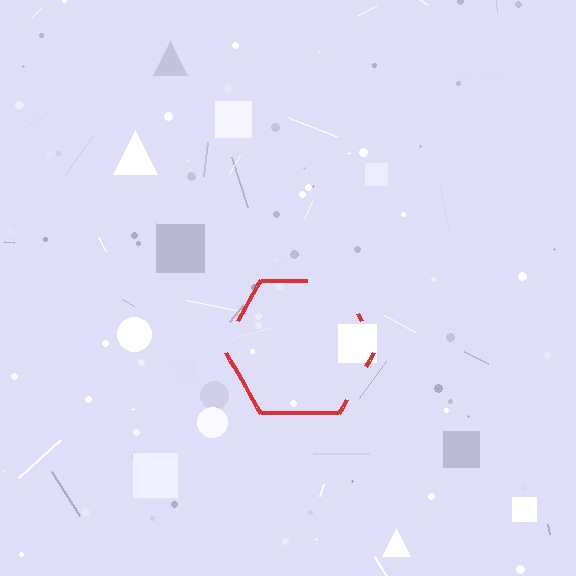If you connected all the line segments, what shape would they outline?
They would outline a hexagon.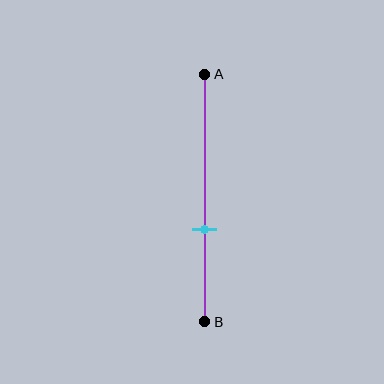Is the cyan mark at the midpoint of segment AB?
No, the mark is at about 65% from A, not at the 50% midpoint.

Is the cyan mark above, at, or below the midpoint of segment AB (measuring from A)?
The cyan mark is below the midpoint of segment AB.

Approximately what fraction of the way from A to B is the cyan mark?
The cyan mark is approximately 65% of the way from A to B.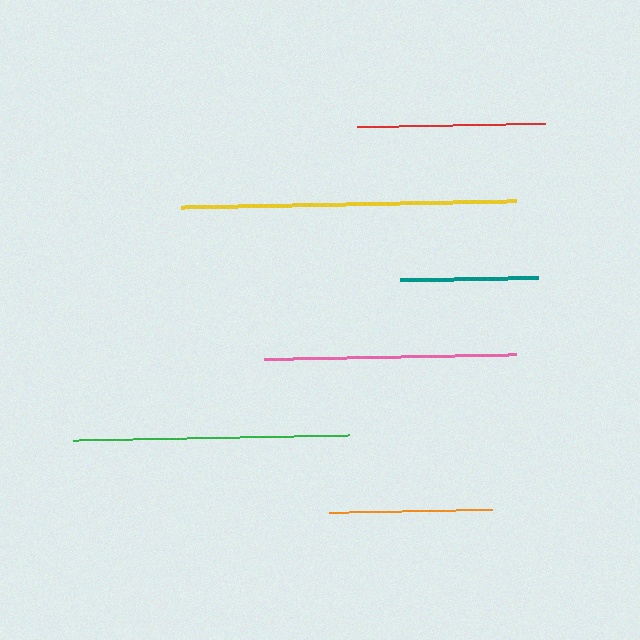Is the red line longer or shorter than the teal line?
The red line is longer than the teal line.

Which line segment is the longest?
The yellow line is the longest at approximately 335 pixels.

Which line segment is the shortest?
The teal line is the shortest at approximately 139 pixels.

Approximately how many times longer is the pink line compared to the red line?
The pink line is approximately 1.3 times the length of the red line.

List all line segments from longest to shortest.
From longest to shortest: yellow, green, pink, red, orange, teal.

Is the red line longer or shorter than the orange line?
The red line is longer than the orange line.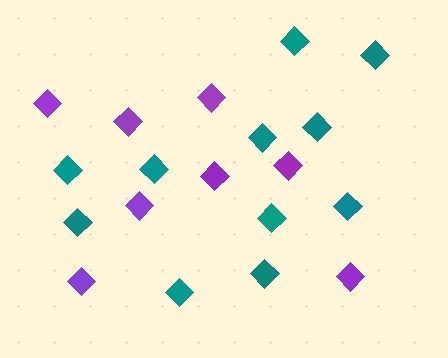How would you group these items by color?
There are 2 groups: one group of purple diamonds (8) and one group of teal diamonds (11).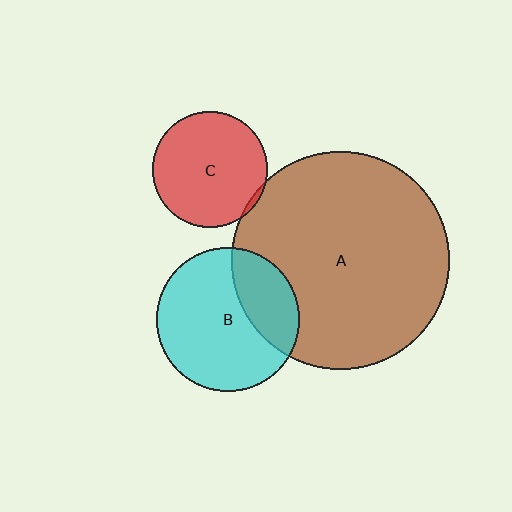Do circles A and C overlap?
Yes.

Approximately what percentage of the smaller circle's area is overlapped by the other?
Approximately 5%.